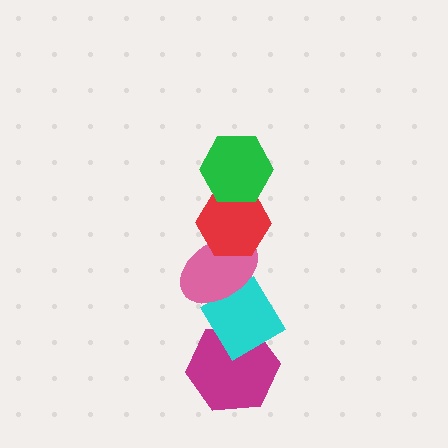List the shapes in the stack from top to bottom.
From top to bottom: the green hexagon, the red hexagon, the pink ellipse, the cyan diamond, the magenta hexagon.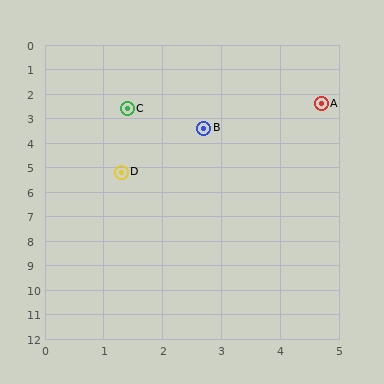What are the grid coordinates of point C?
Point C is at approximately (1.4, 2.6).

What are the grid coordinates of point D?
Point D is at approximately (1.3, 5.2).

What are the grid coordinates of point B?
Point B is at approximately (2.7, 3.4).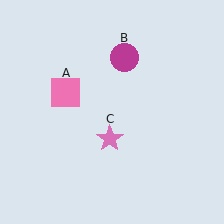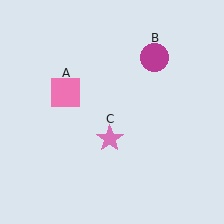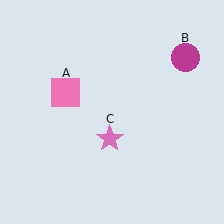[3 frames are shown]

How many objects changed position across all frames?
1 object changed position: magenta circle (object B).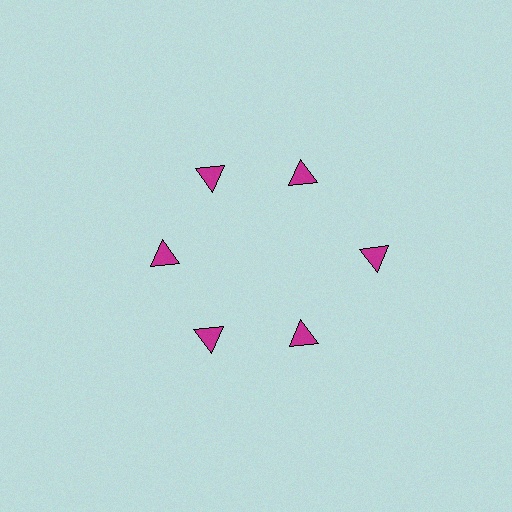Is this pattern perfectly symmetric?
No. The 6 magenta triangles are arranged in a ring, but one element near the 3 o'clock position is pushed outward from the center, breaking the 6-fold rotational symmetry.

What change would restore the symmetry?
The symmetry would be restored by moving it inward, back onto the ring so that all 6 triangles sit at equal angles and equal distance from the center.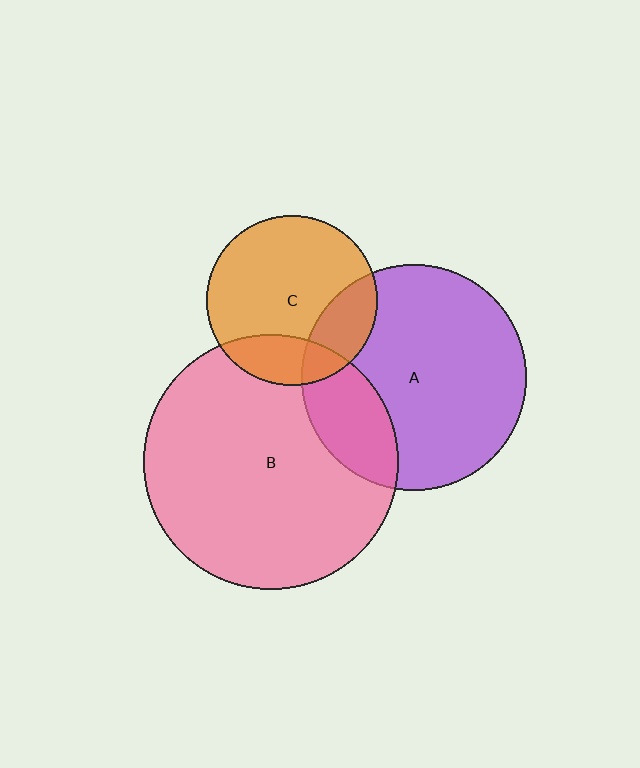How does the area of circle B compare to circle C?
Approximately 2.2 times.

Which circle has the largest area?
Circle B (pink).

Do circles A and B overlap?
Yes.